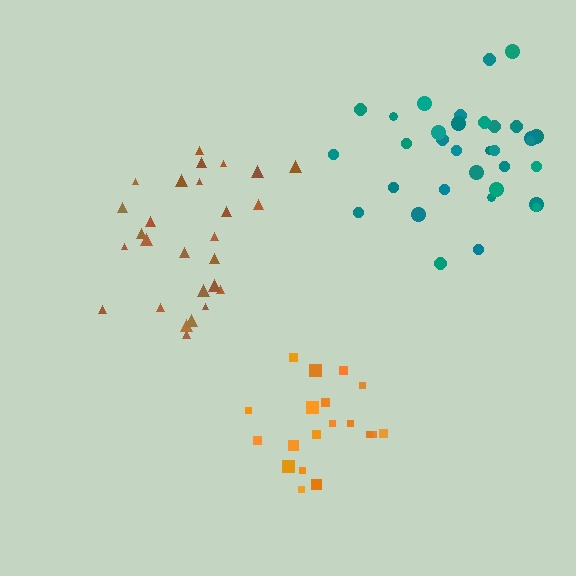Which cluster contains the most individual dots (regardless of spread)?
Teal (33).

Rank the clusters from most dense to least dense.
brown, teal, orange.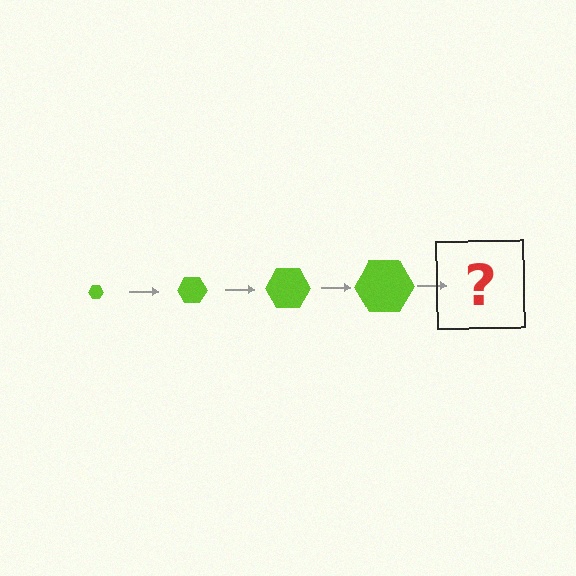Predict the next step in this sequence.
The next step is a lime hexagon, larger than the previous one.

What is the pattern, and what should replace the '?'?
The pattern is that the hexagon gets progressively larger each step. The '?' should be a lime hexagon, larger than the previous one.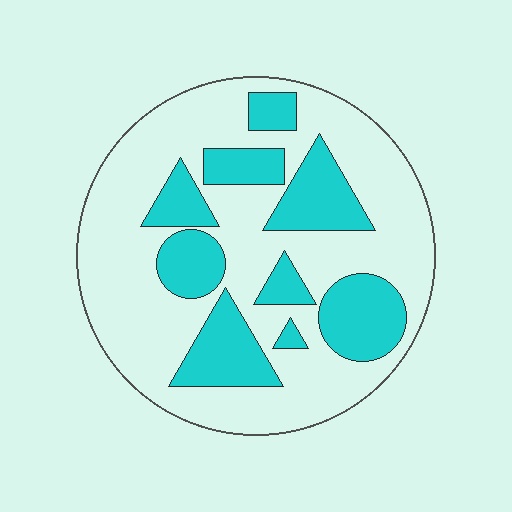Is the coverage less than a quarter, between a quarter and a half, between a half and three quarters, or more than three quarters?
Between a quarter and a half.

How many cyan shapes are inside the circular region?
9.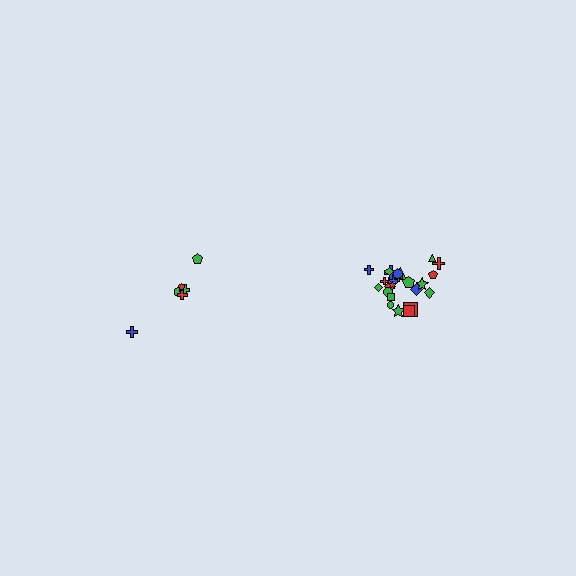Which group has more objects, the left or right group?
The right group.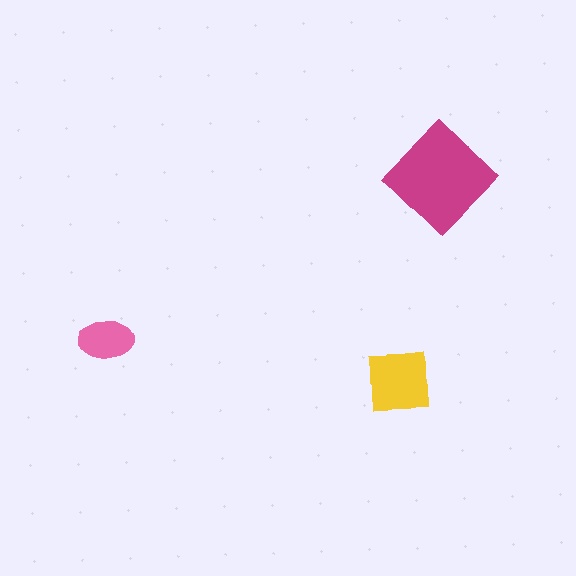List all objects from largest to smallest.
The magenta diamond, the yellow square, the pink ellipse.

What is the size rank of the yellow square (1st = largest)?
2nd.